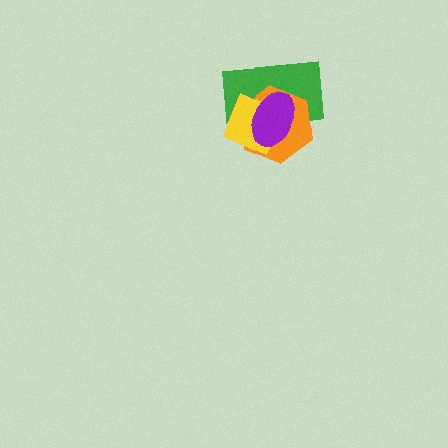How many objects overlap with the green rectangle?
3 objects overlap with the green rectangle.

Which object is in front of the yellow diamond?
The purple ellipse is in front of the yellow diamond.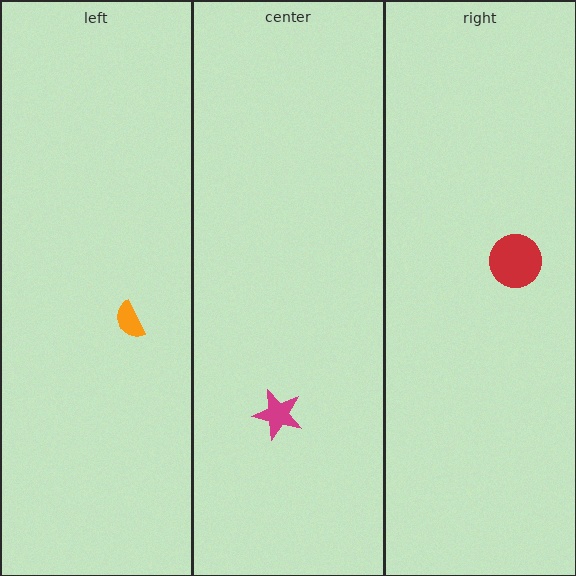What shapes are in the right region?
The red circle.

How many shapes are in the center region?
1.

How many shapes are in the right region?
1.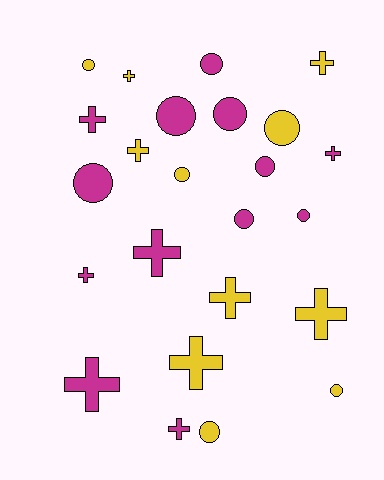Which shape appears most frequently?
Cross, with 12 objects.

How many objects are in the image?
There are 24 objects.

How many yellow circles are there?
There are 5 yellow circles.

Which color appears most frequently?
Magenta, with 13 objects.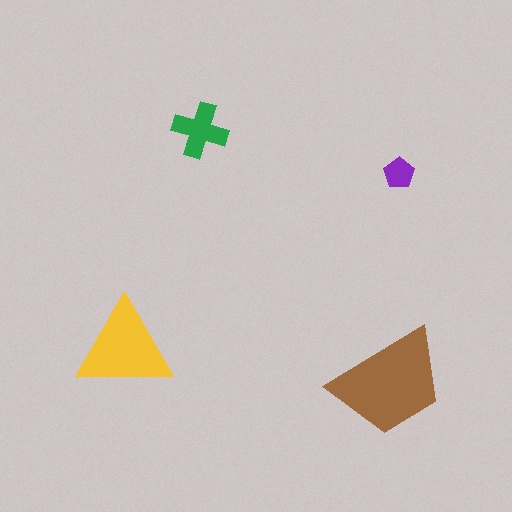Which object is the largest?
The brown trapezoid.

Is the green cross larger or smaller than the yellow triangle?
Smaller.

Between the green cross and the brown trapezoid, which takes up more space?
The brown trapezoid.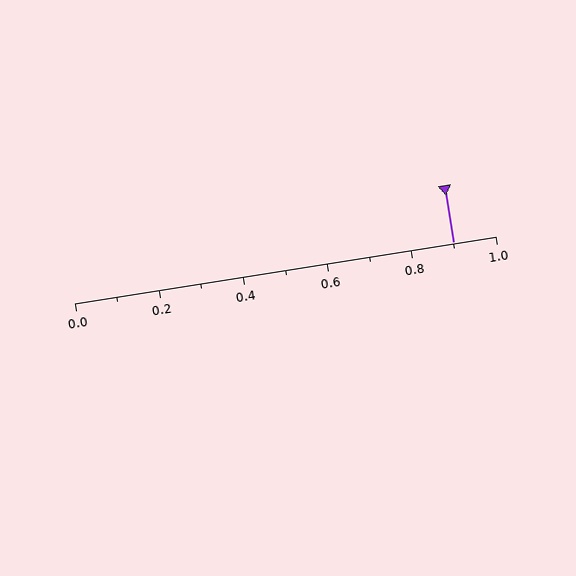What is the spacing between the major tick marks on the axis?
The major ticks are spaced 0.2 apart.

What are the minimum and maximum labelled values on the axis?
The axis runs from 0.0 to 1.0.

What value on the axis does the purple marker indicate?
The marker indicates approximately 0.9.